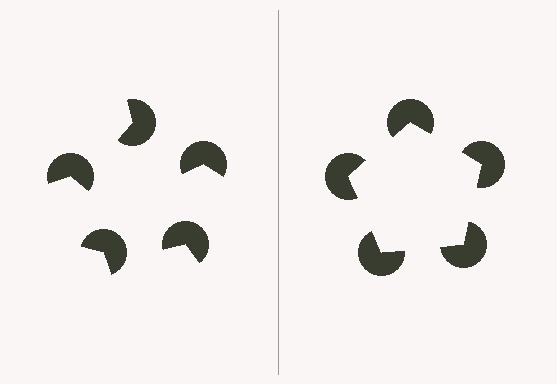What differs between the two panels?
The pac-man discs are positioned identically on both sides; only the wedge orientations differ. On the right they align to a pentagon; on the left they are misaligned.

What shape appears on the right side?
An illusory pentagon.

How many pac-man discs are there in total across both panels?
10 — 5 on each side.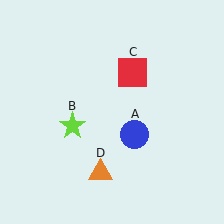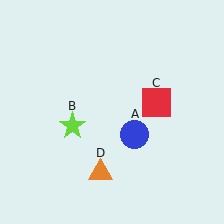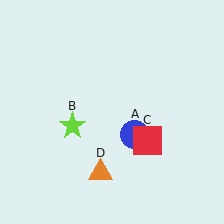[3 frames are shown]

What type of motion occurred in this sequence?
The red square (object C) rotated clockwise around the center of the scene.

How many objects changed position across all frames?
1 object changed position: red square (object C).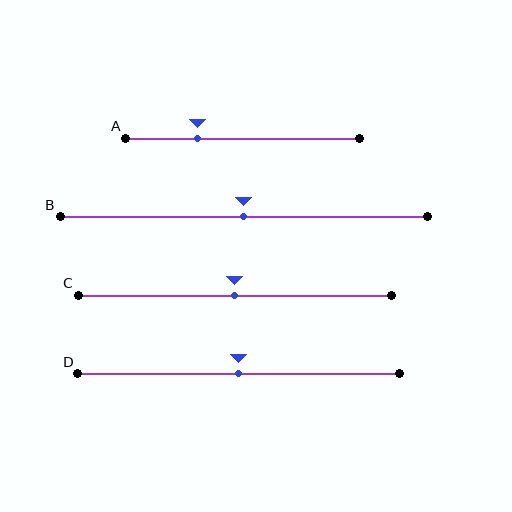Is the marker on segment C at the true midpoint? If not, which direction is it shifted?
Yes, the marker on segment C is at the true midpoint.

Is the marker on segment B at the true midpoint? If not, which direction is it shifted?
Yes, the marker on segment B is at the true midpoint.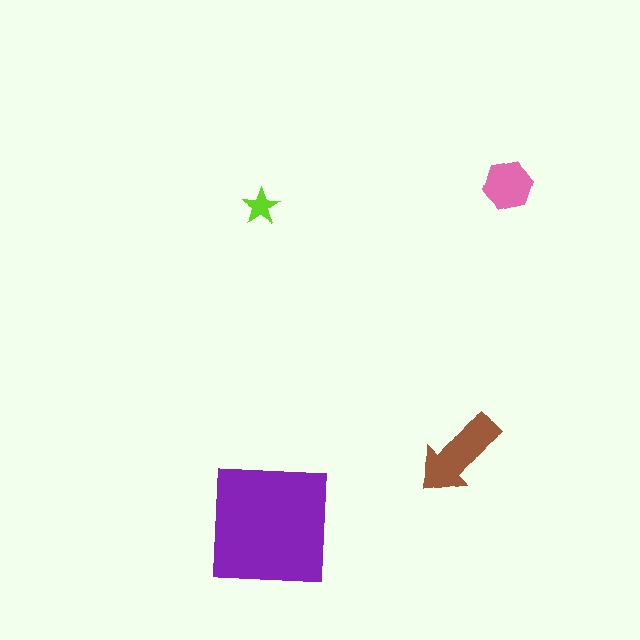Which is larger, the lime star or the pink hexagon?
The pink hexagon.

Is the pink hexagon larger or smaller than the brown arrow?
Smaller.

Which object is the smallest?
The lime star.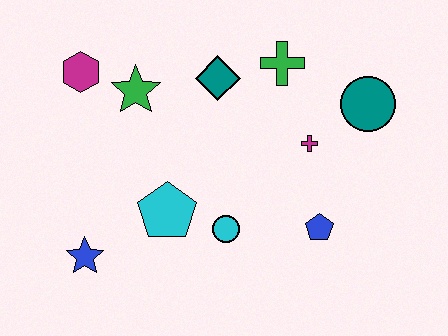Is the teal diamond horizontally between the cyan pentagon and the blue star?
No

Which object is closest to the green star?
The magenta hexagon is closest to the green star.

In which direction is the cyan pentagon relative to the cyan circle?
The cyan pentagon is to the left of the cyan circle.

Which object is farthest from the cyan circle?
The magenta hexagon is farthest from the cyan circle.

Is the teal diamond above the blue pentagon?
Yes